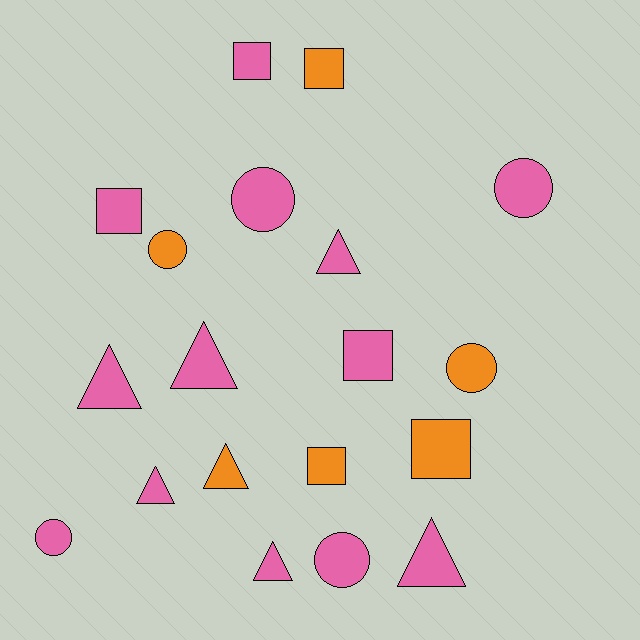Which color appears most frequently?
Pink, with 13 objects.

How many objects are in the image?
There are 19 objects.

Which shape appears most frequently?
Triangle, with 7 objects.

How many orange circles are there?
There are 2 orange circles.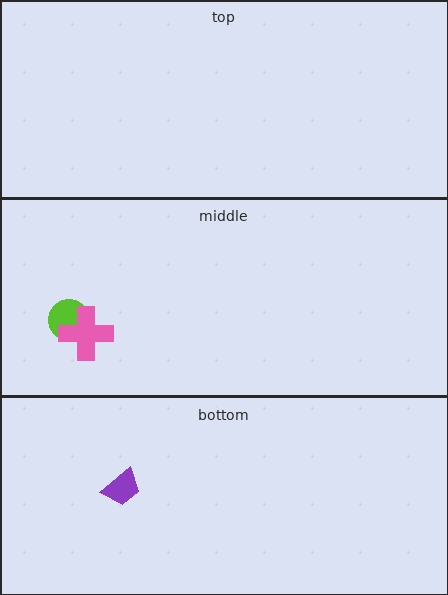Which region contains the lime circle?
The middle region.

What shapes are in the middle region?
The lime circle, the pink cross.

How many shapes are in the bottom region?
1.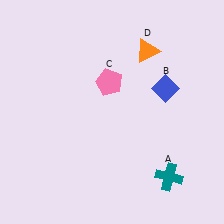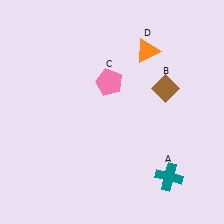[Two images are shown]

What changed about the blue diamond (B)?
In Image 1, B is blue. In Image 2, it changed to brown.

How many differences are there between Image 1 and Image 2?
There is 1 difference between the two images.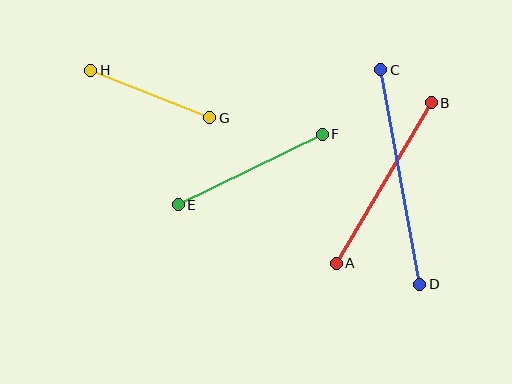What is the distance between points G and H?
The distance is approximately 128 pixels.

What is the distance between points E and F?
The distance is approximately 160 pixels.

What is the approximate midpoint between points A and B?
The midpoint is at approximately (384, 183) pixels.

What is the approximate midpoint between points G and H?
The midpoint is at approximately (150, 94) pixels.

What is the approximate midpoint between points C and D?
The midpoint is at approximately (400, 177) pixels.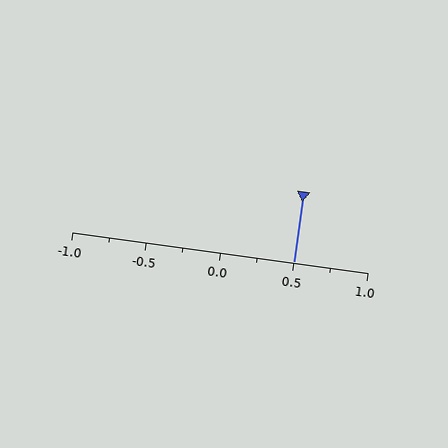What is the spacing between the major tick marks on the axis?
The major ticks are spaced 0.5 apart.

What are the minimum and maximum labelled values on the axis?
The axis runs from -1.0 to 1.0.